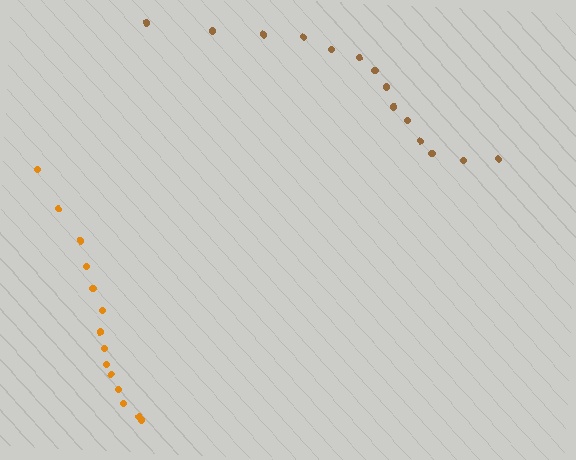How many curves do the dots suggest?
There are 2 distinct paths.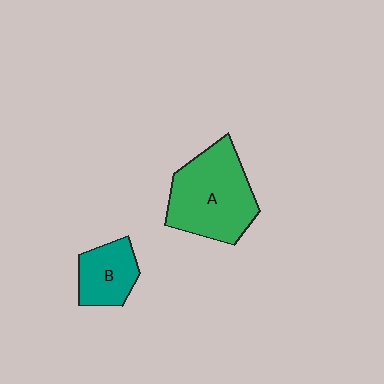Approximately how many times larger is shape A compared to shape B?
Approximately 2.0 times.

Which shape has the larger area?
Shape A (green).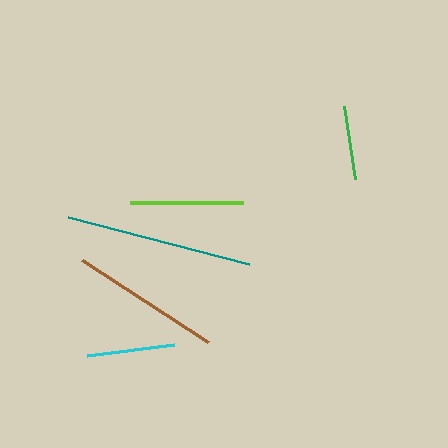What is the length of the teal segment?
The teal segment is approximately 187 pixels long.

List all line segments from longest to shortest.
From longest to shortest: teal, brown, lime, cyan, green.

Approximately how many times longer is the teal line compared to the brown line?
The teal line is approximately 1.2 times the length of the brown line.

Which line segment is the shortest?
The green line is the shortest at approximately 74 pixels.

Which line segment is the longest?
The teal line is the longest at approximately 187 pixels.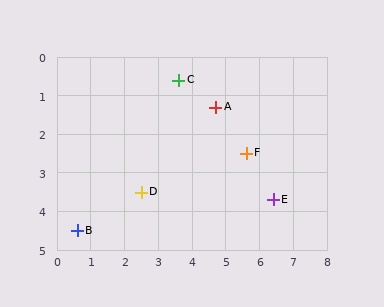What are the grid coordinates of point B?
Point B is at approximately (0.6, 4.5).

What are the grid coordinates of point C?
Point C is at approximately (3.6, 0.6).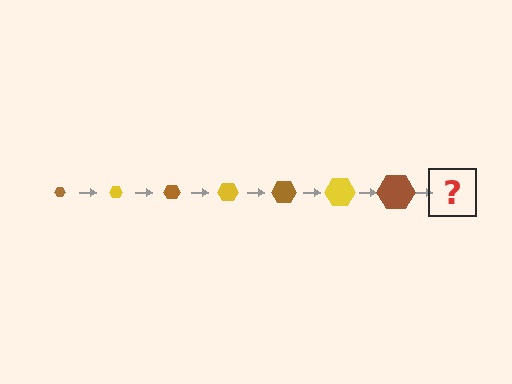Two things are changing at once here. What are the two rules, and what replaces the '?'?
The two rules are that the hexagon grows larger each step and the color cycles through brown and yellow. The '?' should be a yellow hexagon, larger than the previous one.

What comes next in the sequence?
The next element should be a yellow hexagon, larger than the previous one.